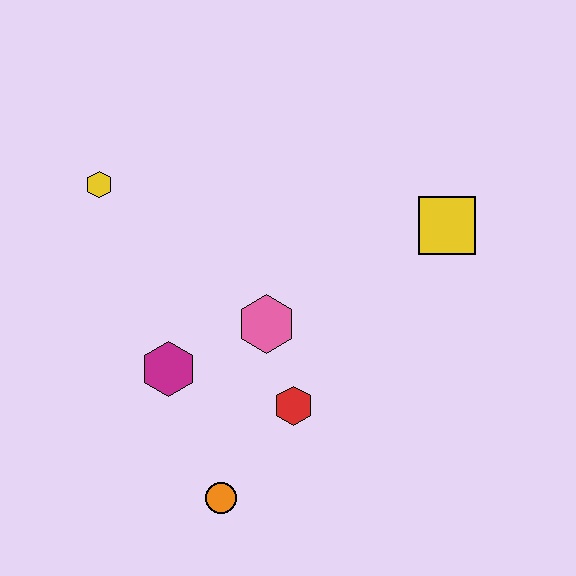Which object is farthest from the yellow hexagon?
The yellow square is farthest from the yellow hexagon.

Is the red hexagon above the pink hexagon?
No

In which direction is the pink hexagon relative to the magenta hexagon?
The pink hexagon is to the right of the magenta hexagon.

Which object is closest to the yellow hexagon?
The magenta hexagon is closest to the yellow hexagon.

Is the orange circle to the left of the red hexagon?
Yes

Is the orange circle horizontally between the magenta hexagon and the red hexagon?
Yes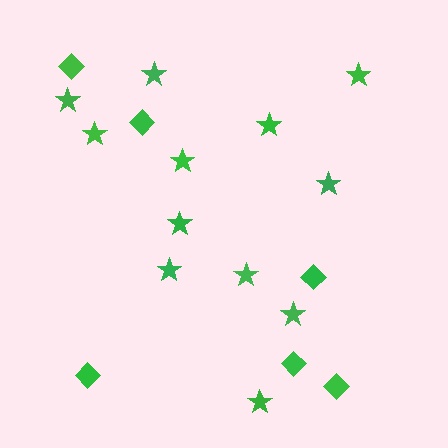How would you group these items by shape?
There are 2 groups: one group of diamonds (6) and one group of stars (12).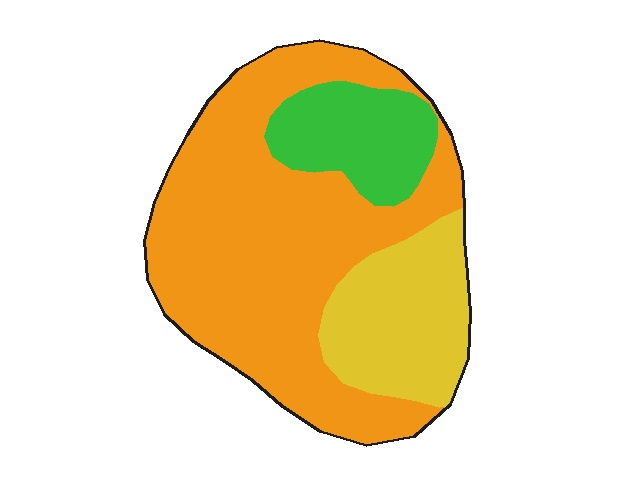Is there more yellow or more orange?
Orange.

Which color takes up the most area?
Orange, at roughly 65%.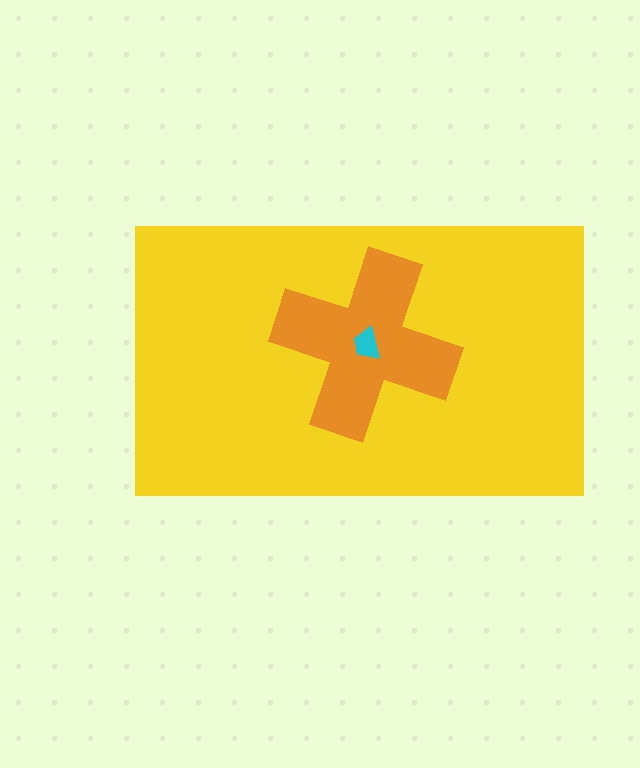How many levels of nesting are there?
3.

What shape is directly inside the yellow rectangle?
The orange cross.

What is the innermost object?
The cyan trapezoid.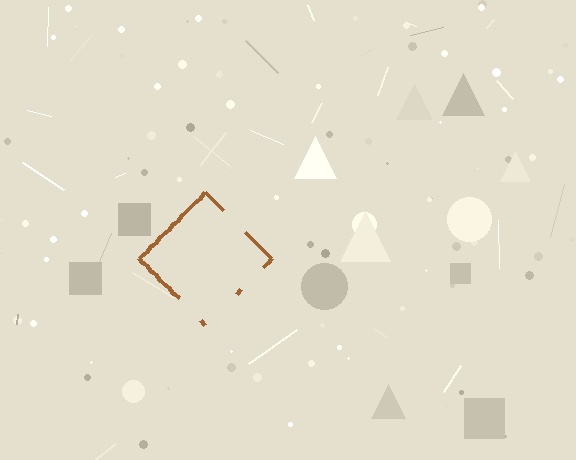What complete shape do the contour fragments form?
The contour fragments form a diamond.